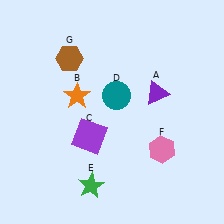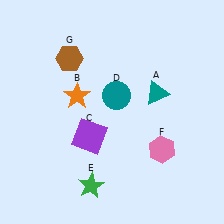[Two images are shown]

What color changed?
The triangle (A) changed from purple in Image 1 to teal in Image 2.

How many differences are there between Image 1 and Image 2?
There is 1 difference between the two images.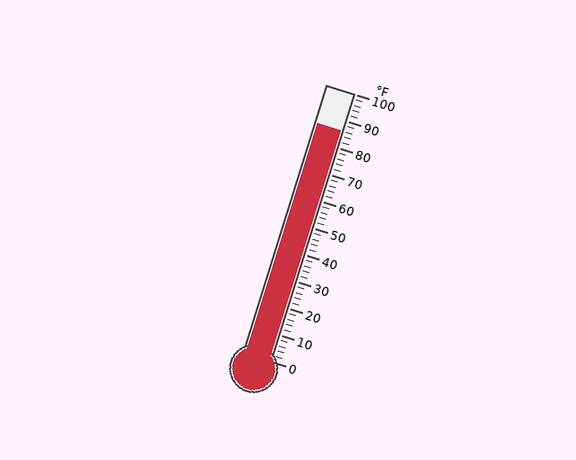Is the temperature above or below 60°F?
The temperature is above 60°F.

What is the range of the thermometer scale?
The thermometer scale ranges from 0°F to 100°F.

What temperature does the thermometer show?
The thermometer shows approximately 86°F.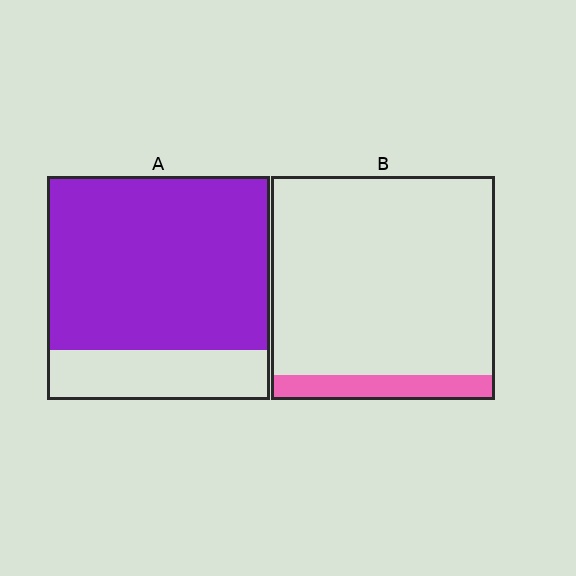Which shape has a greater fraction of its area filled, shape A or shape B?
Shape A.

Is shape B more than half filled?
No.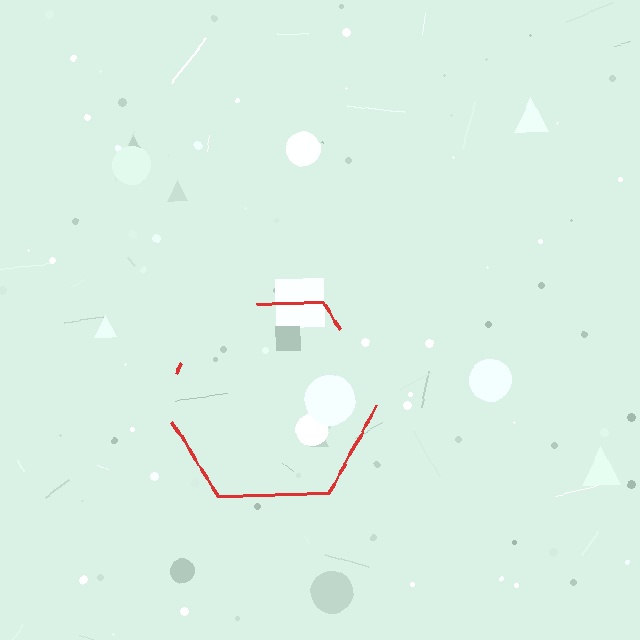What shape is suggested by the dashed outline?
The dashed outline suggests a hexagon.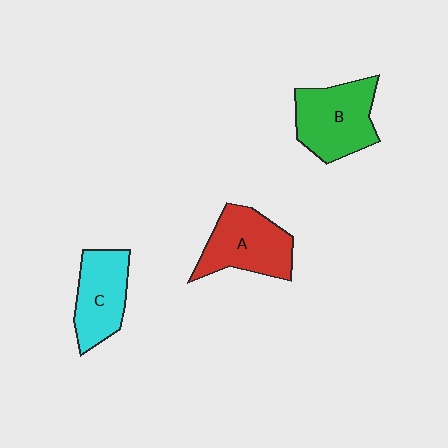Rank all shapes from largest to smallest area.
From largest to smallest: B (green), A (red), C (cyan).